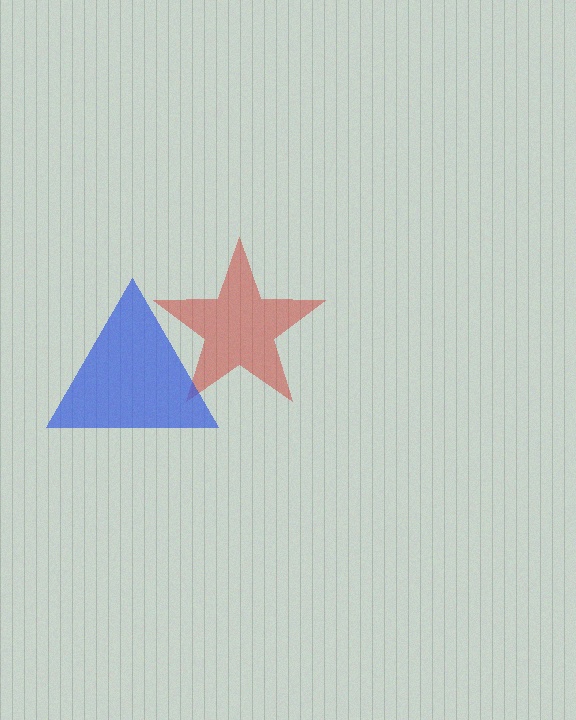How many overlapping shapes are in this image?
There are 2 overlapping shapes in the image.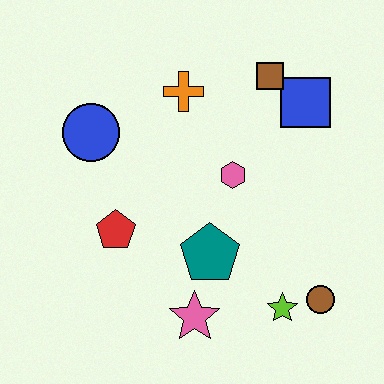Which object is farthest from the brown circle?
The blue circle is farthest from the brown circle.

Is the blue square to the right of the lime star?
Yes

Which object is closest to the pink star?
The teal pentagon is closest to the pink star.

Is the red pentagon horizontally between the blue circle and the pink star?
Yes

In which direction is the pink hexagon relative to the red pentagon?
The pink hexagon is to the right of the red pentagon.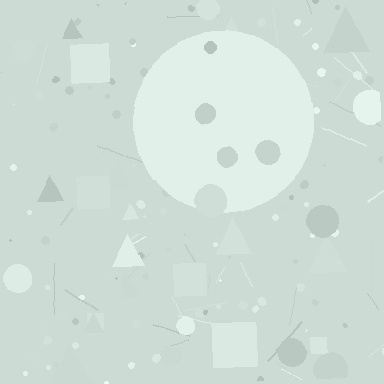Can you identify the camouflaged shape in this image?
The camouflaged shape is a circle.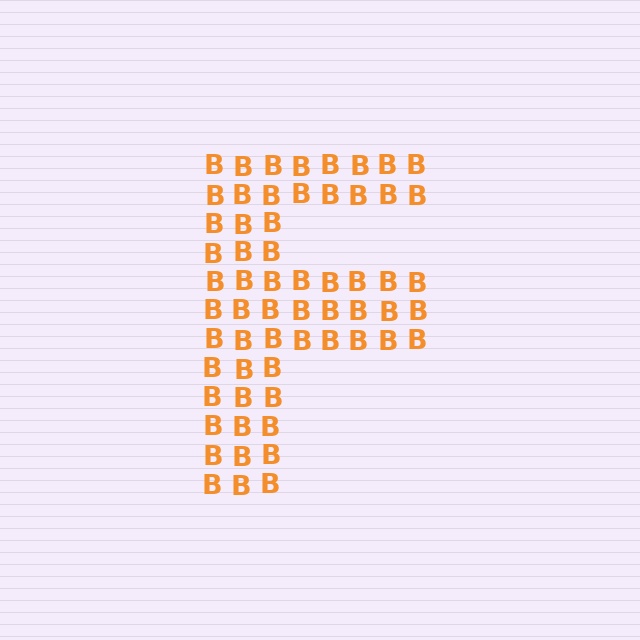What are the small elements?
The small elements are letter B's.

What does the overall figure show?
The overall figure shows the letter F.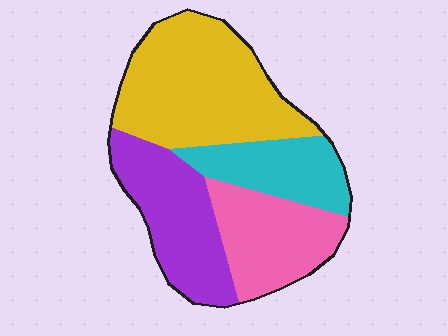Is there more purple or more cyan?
Purple.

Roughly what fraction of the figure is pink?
Pink takes up between a sixth and a third of the figure.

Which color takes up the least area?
Cyan, at roughly 15%.